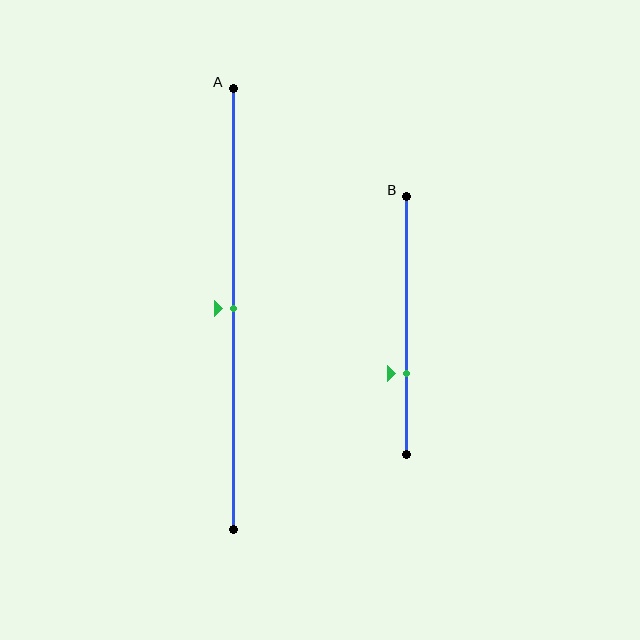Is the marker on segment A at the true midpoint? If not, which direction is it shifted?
Yes, the marker on segment A is at the true midpoint.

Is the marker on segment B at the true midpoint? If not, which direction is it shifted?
No, the marker on segment B is shifted downward by about 19% of the segment length.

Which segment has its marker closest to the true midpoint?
Segment A has its marker closest to the true midpoint.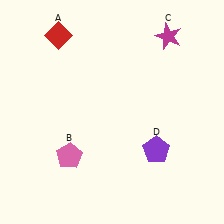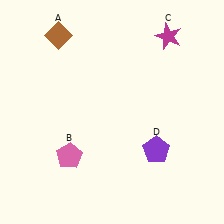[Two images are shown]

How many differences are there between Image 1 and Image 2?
There is 1 difference between the two images.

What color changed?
The diamond (A) changed from red in Image 1 to brown in Image 2.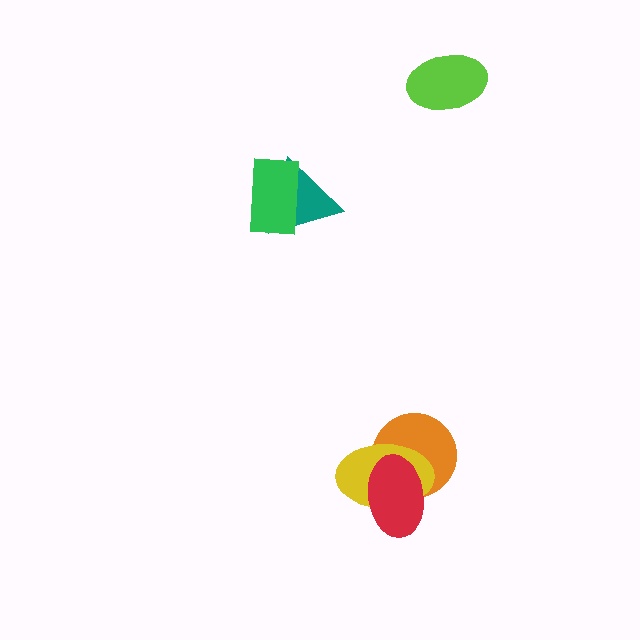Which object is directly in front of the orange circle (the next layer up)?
The yellow ellipse is directly in front of the orange circle.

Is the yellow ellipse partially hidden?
Yes, it is partially covered by another shape.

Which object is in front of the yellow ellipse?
The red ellipse is in front of the yellow ellipse.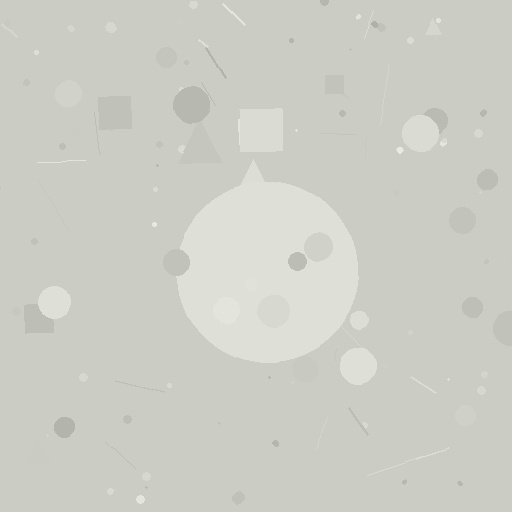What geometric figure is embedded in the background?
A circle is embedded in the background.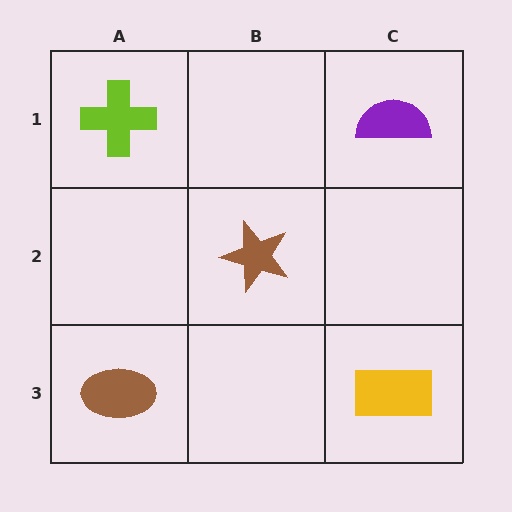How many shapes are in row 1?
2 shapes.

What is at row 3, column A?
A brown ellipse.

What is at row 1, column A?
A lime cross.